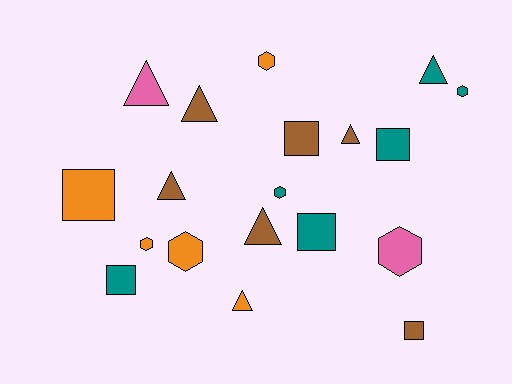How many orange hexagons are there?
There are 3 orange hexagons.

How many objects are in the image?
There are 19 objects.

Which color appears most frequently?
Brown, with 6 objects.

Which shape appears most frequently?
Triangle, with 7 objects.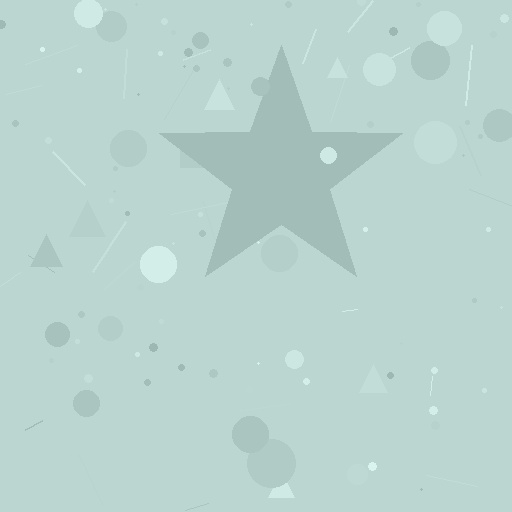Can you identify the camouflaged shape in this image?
The camouflaged shape is a star.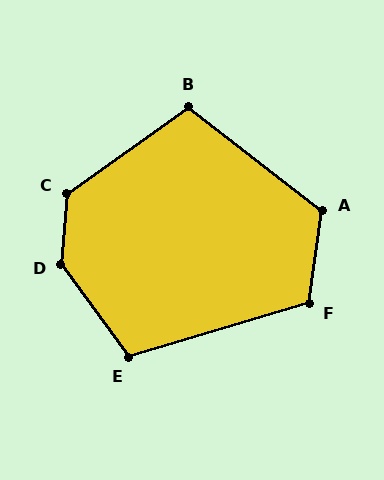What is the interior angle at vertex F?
Approximately 114 degrees (obtuse).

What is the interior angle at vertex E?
Approximately 109 degrees (obtuse).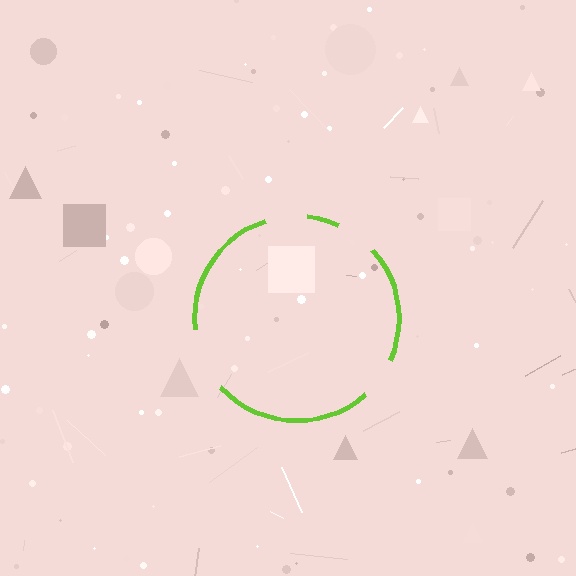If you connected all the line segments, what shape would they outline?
They would outline a circle.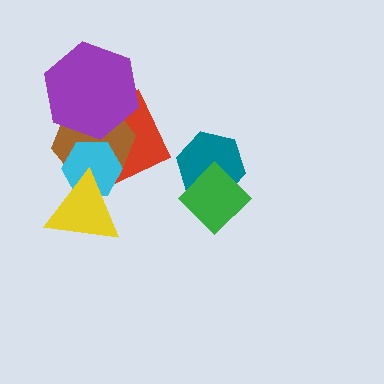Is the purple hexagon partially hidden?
No, no other shape covers it.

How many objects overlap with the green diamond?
1 object overlaps with the green diamond.